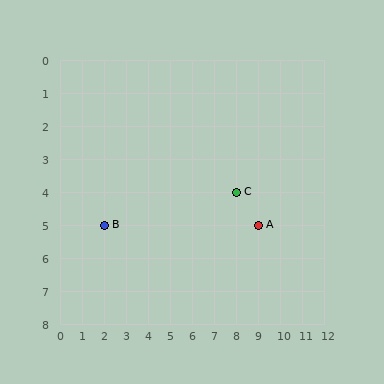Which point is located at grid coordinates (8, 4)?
Point C is at (8, 4).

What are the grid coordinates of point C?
Point C is at grid coordinates (8, 4).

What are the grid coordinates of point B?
Point B is at grid coordinates (2, 5).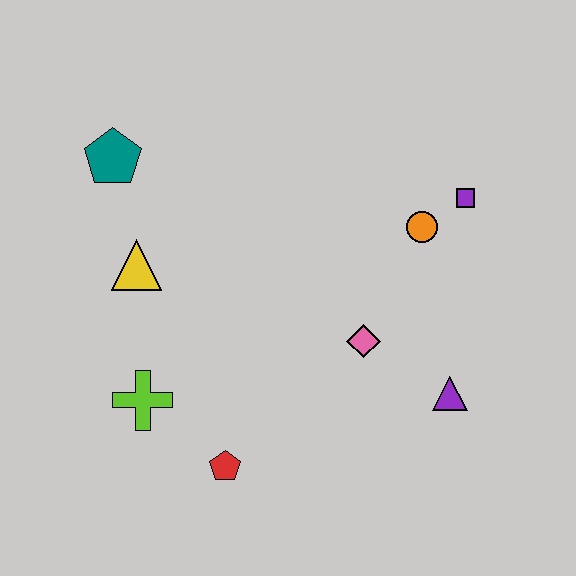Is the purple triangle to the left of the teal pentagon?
No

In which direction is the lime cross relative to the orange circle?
The lime cross is to the left of the orange circle.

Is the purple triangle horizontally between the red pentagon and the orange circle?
No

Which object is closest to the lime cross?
The red pentagon is closest to the lime cross.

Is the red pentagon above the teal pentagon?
No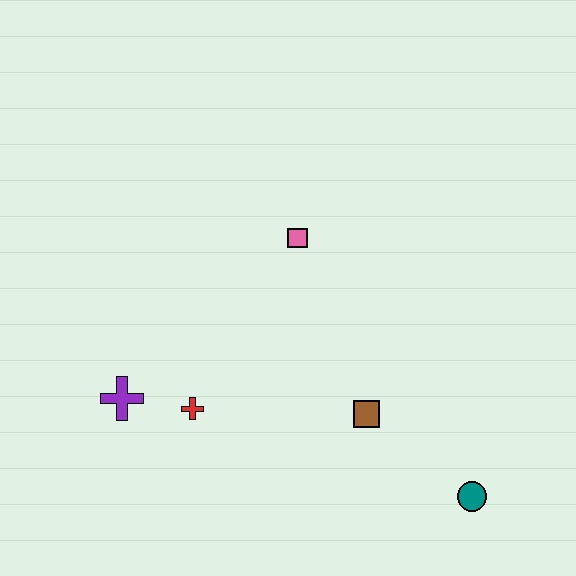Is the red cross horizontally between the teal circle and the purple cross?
Yes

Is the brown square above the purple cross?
No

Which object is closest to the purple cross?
The red cross is closest to the purple cross.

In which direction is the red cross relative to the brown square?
The red cross is to the left of the brown square.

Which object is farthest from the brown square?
The purple cross is farthest from the brown square.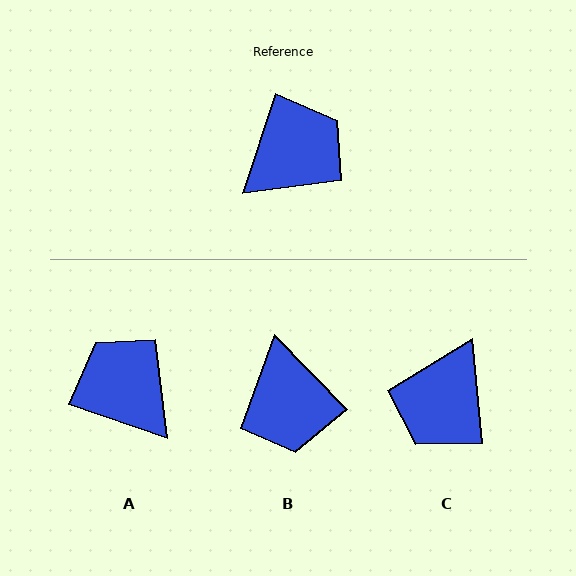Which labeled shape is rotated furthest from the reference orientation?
C, about 156 degrees away.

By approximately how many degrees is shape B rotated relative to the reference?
Approximately 118 degrees clockwise.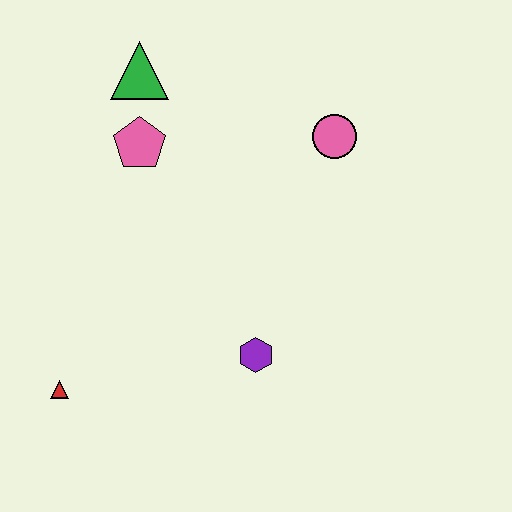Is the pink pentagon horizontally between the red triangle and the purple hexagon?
Yes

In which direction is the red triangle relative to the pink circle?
The red triangle is to the left of the pink circle.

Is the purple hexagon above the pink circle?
No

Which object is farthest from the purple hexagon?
The green triangle is farthest from the purple hexagon.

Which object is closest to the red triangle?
The purple hexagon is closest to the red triangle.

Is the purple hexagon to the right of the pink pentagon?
Yes